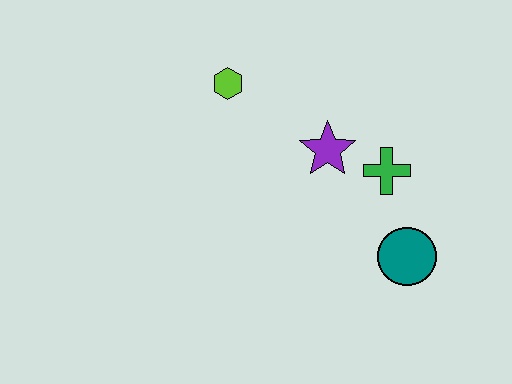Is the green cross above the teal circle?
Yes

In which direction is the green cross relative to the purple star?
The green cross is to the right of the purple star.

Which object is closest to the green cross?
The purple star is closest to the green cross.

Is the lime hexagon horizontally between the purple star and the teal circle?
No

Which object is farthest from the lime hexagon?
The teal circle is farthest from the lime hexagon.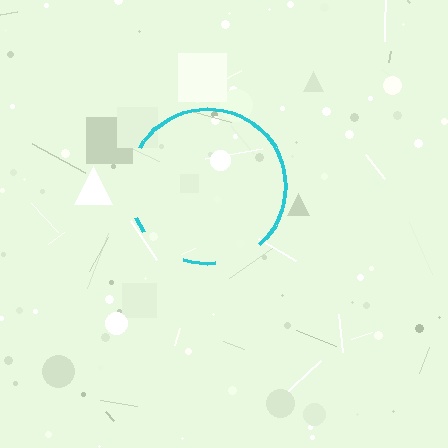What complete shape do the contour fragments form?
The contour fragments form a circle.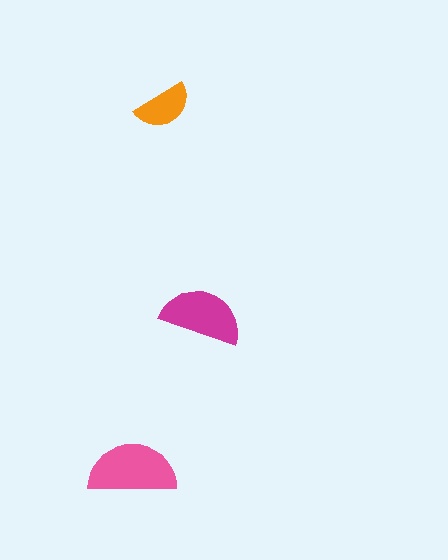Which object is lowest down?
The pink semicircle is bottommost.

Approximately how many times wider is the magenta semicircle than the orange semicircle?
About 1.5 times wider.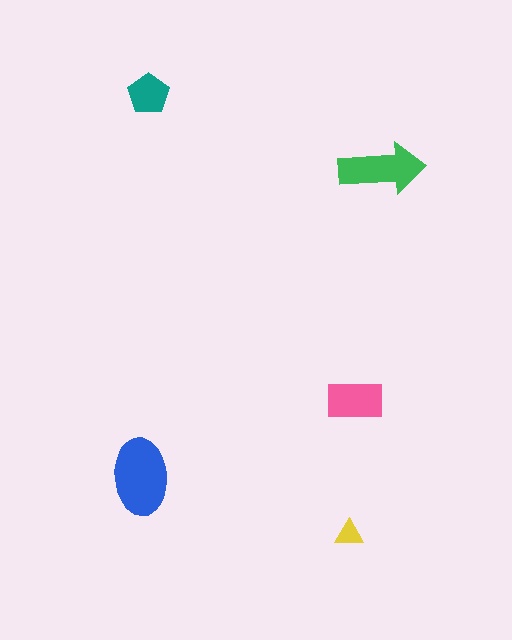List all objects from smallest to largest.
The yellow triangle, the teal pentagon, the pink rectangle, the green arrow, the blue ellipse.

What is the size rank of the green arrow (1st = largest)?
2nd.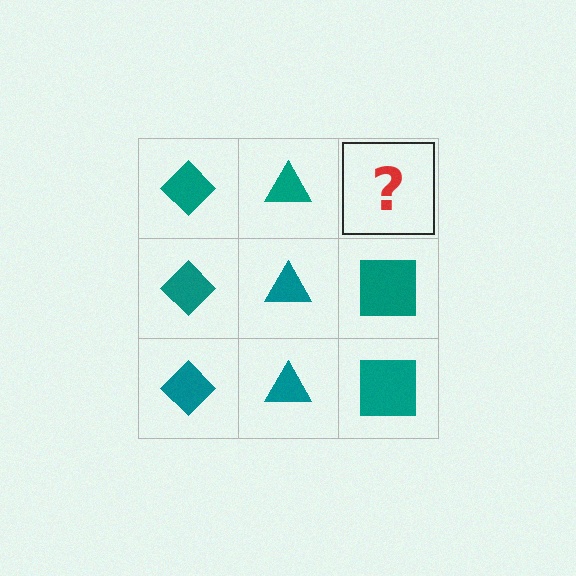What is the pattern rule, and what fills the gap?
The rule is that each column has a consistent shape. The gap should be filled with a teal square.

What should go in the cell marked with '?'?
The missing cell should contain a teal square.